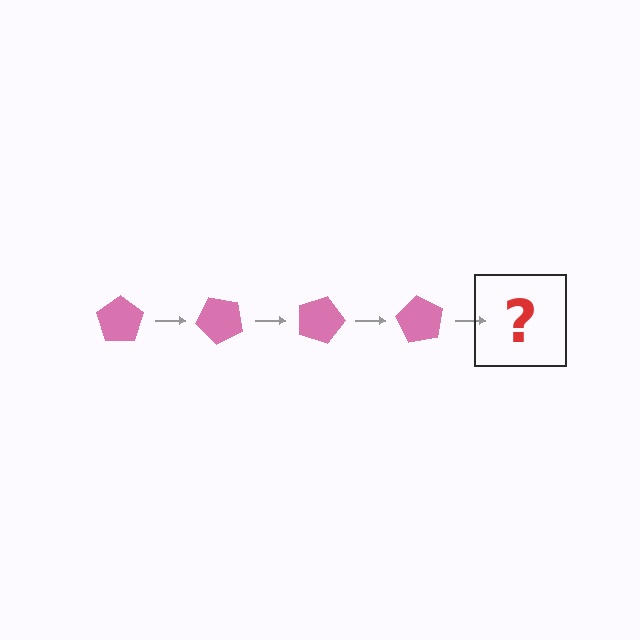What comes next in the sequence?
The next element should be a pink pentagon rotated 180 degrees.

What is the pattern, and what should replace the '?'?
The pattern is that the pentagon rotates 45 degrees each step. The '?' should be a pink pentagon rotated 180 degrees.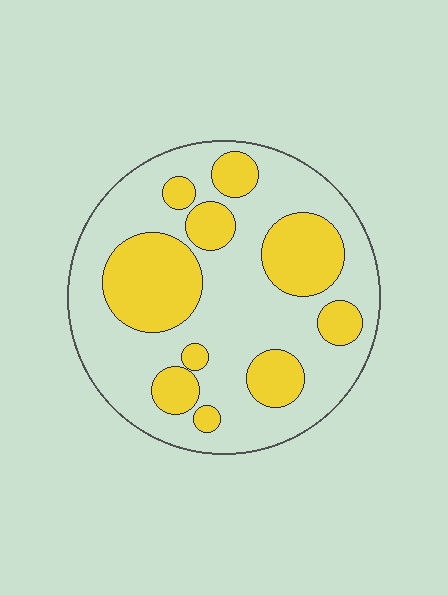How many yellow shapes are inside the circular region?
10.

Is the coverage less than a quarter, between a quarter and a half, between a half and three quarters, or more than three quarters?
Between a quarter and a half.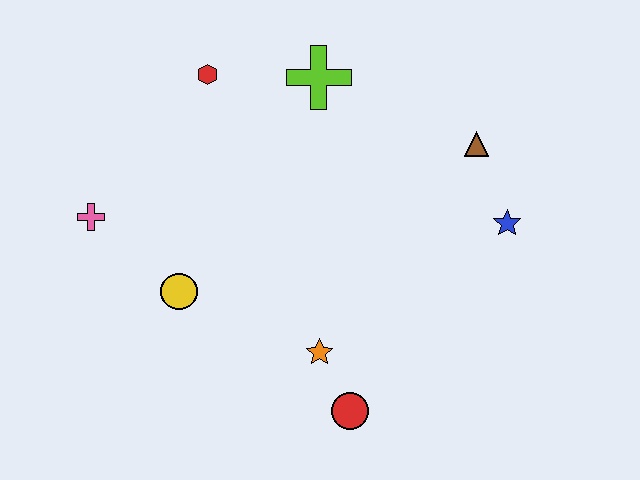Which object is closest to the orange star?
The red circle is closest to the orange star.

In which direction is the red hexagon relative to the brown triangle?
The red hexagon is to the left of the brown triangle.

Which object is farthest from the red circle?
The red hexagon is farthest from the red circle.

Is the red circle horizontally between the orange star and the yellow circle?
No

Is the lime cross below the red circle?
No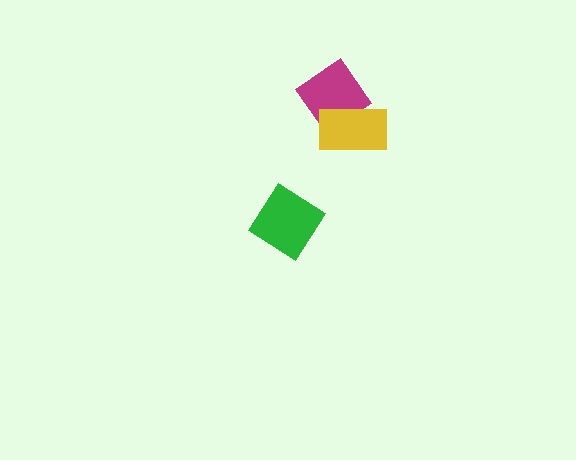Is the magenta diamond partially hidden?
Yes, it is partially covered by another shape.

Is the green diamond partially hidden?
No, no other shape covers it.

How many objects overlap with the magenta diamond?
1 object overlaps with the magenta diamond.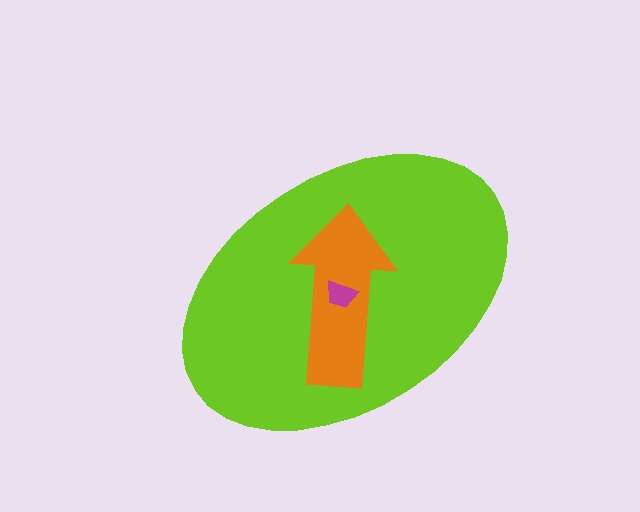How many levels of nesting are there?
3.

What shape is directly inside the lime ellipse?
The orange arrow.